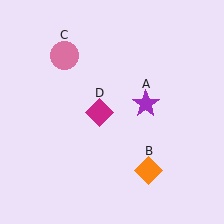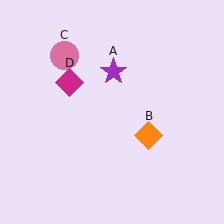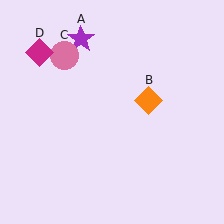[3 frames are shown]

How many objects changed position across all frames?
3 objects changed position: purple star (object A), orange diamond (object B), magenta diamond (object D).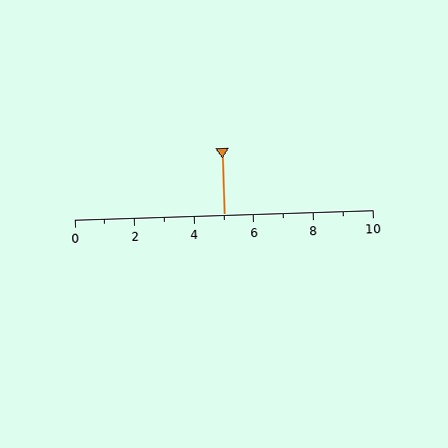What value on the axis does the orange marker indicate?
The marker indicates approximately 5.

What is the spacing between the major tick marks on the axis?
The major ticks are spaced 2 apart.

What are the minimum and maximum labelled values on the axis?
The axis runs from 0 to 10.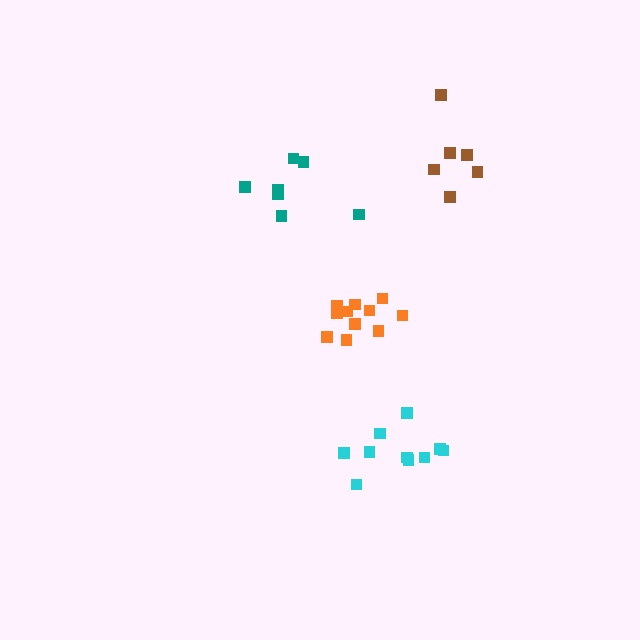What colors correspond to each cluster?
The clusters are colored: orange, brown, cyan, teal.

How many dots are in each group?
Group 1: 11 dots, Group 2: 6 dots, Group 3: 10 dots, Group 4: 7 dots (34 total).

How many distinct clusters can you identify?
There are 4 distinct clusters.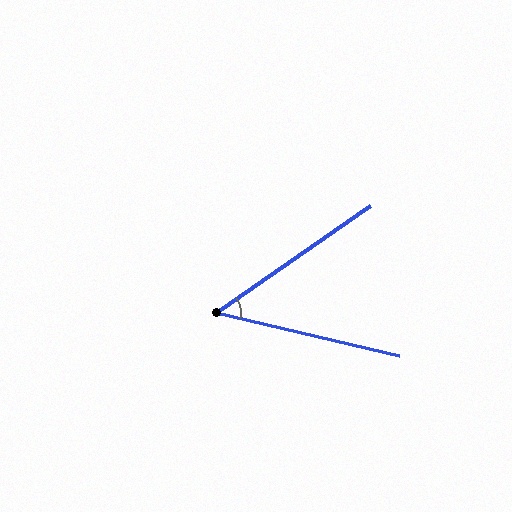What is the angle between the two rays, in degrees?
Approximately 48 degrees.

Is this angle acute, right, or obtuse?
It is acute.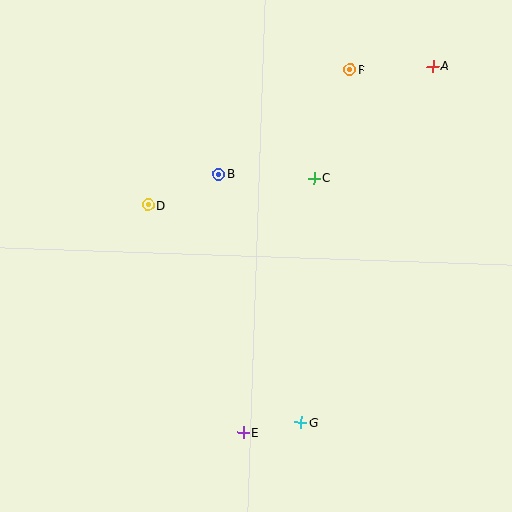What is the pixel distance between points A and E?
The distance between A and E is 412 pixels.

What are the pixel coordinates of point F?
Point F is at (350, 70).